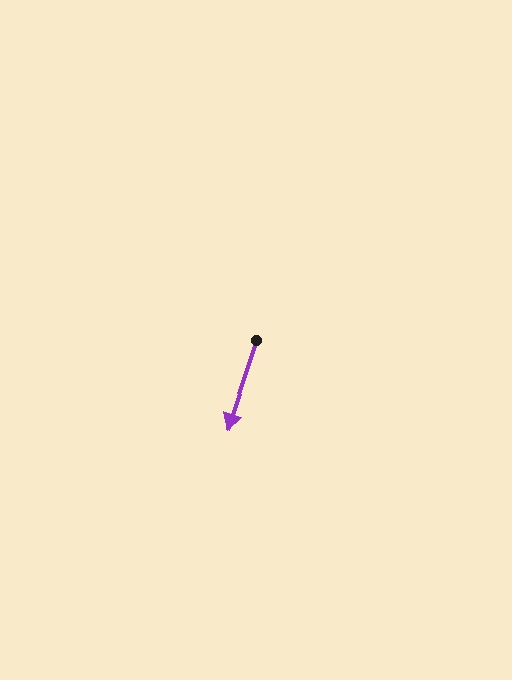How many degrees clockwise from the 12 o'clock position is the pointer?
Approximately 198 degrees.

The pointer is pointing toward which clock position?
Roughly 7 o'clock.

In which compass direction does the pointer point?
South.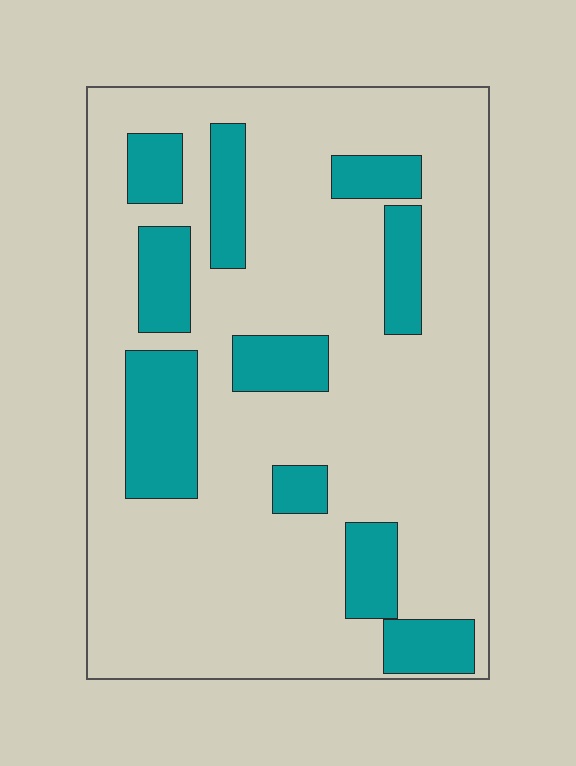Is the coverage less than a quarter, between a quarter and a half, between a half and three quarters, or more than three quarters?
Less than a quarter.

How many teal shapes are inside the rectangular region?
10.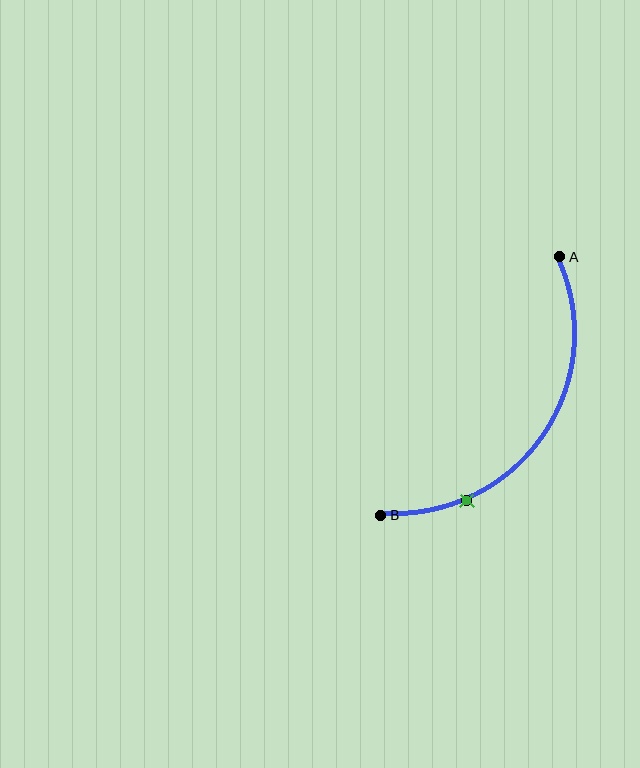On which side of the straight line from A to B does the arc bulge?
The arc bulges below and to the right of the straight line connecting A and B.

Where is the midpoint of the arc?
The arc midpoint is the point on the curve farthest from the straight line joining A and B. It sits below and to the right of that line.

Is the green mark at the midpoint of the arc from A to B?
No. The green mark lies on the arc but is closer to endpoint B. The arc midpoint would be at the point on the curve equidistant along the arc from both A and B.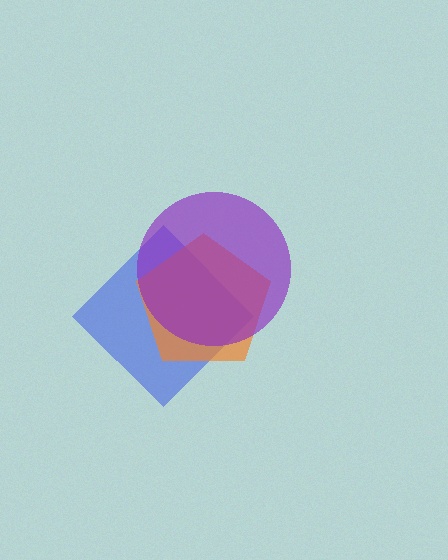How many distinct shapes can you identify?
There are 3 distinct shapes: a blue diamond, an orange pentagon, a purple circle.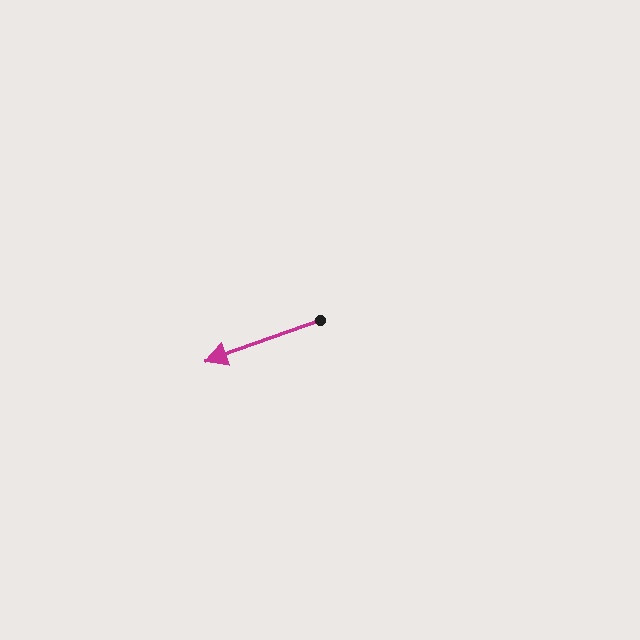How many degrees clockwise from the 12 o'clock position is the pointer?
Approximately 250 degrees.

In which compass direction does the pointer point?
West.